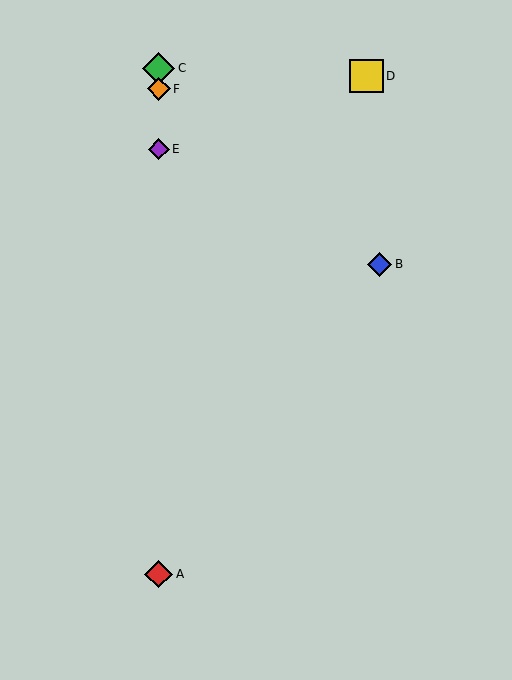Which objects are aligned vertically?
Objects A, C, E, F are aligned vertically.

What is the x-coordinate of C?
Object C is at x≈159.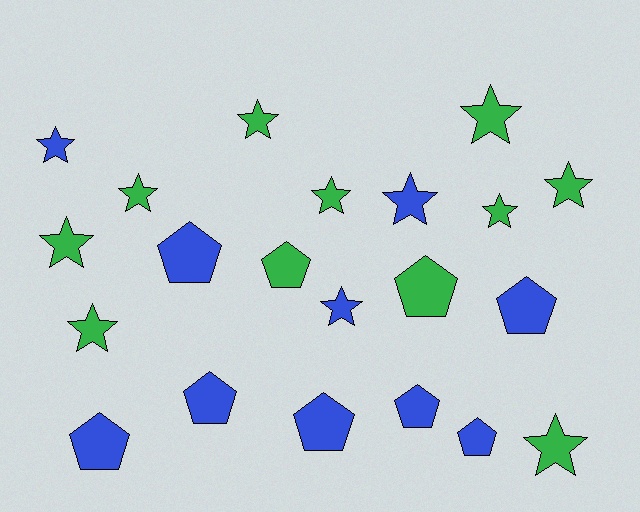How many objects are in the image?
There are 21 objects.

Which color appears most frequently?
Green, with 11 objects.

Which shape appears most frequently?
Star, with 12 objects.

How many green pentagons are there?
There are 2 green pentagons.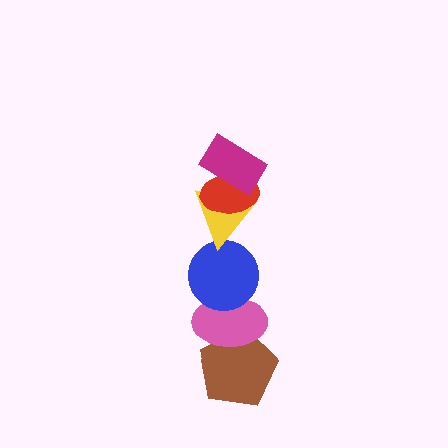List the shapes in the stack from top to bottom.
From top to bottom: the magenta rectangle, the red ellipse, the yellow triangle, the blue circle, the pink ellipse, the brown pentagon.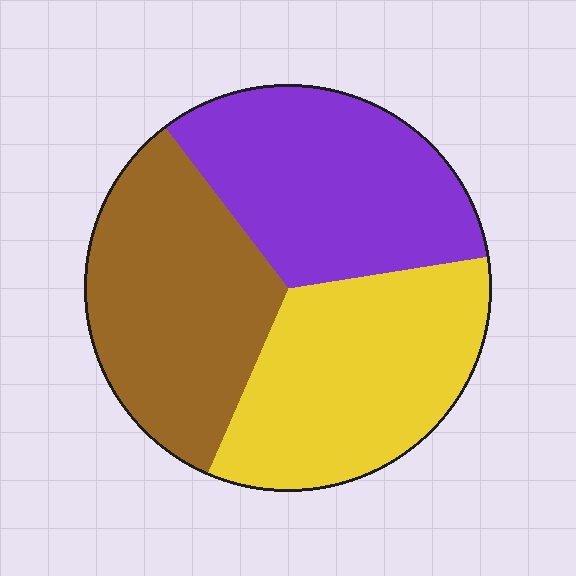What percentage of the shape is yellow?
Yellow covers 34% of the shape.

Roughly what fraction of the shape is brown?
Brown takes up between a sixth and a third of the shape.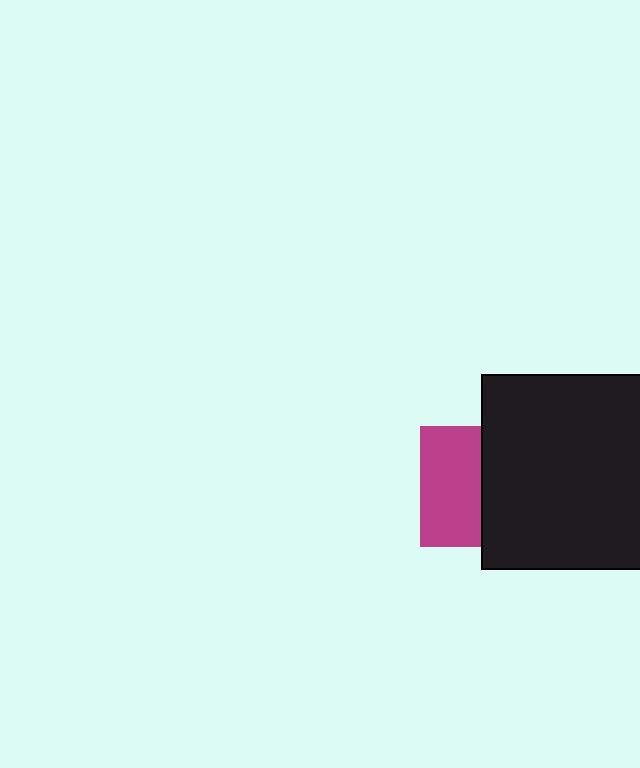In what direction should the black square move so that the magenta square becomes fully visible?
The black square should move right. That is the shortest direction to clear the overlap and leave the magenta square fully visible.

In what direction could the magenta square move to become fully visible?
The magenta square could move left. That would shift it out from behind the black square entirely.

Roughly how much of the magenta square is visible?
About half of it is visible (roughly 51%).